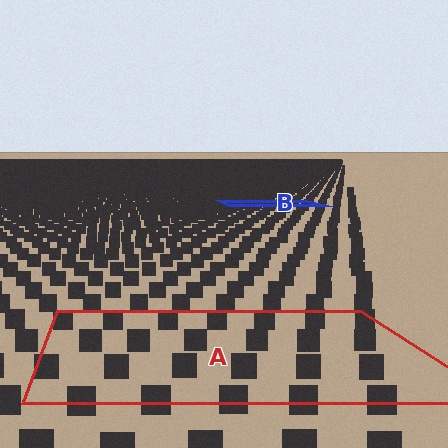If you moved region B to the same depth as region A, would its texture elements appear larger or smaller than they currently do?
They would appear larger. At a closer depth, the same texture elements are projected at a bigger on-screen size.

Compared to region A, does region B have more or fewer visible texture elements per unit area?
Region B has more texture elements per unit area — they are packed more densely because it is farther away.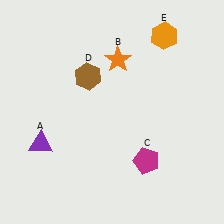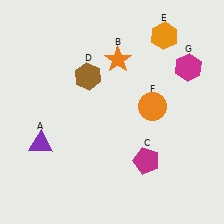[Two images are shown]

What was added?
An orange circle (F), a magenta hexagon (G) were added in Image 2.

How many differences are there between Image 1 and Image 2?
There are 2 differences between the two images.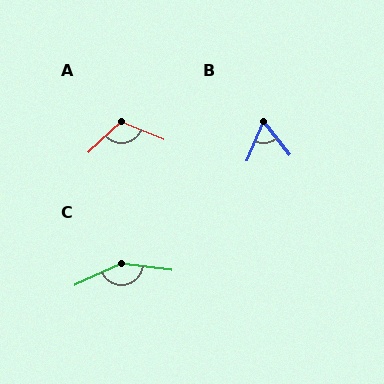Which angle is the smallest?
B, at approximately 60 degrees.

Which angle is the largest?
C, at approximately 148 degrees.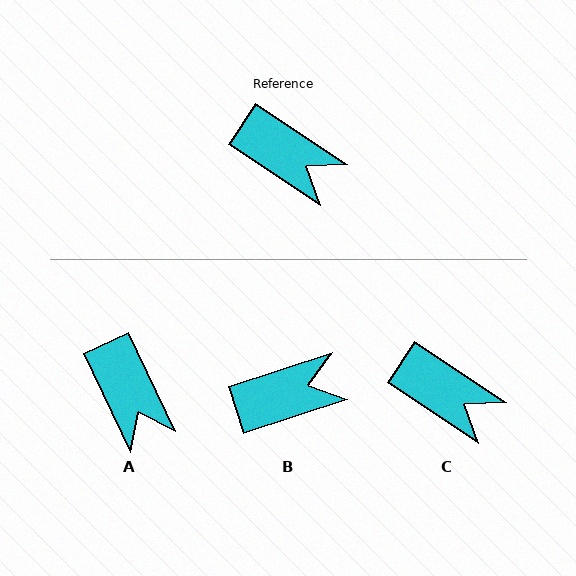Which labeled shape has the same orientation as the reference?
C.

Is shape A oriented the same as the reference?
No, it is off by about 31 degrees.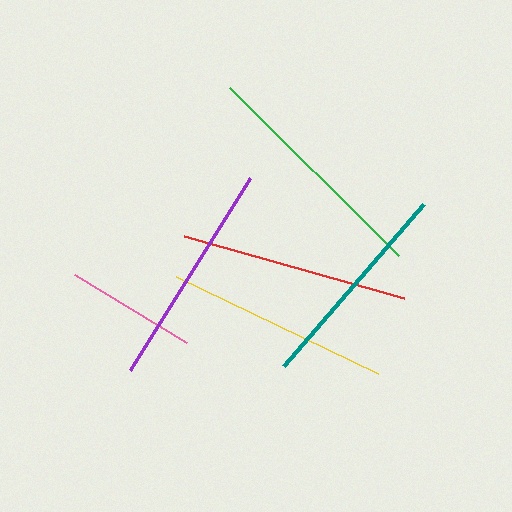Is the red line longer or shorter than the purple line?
The red line is longer than the purple line.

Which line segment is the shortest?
The pink line is the shortest at approximately 130 pixels.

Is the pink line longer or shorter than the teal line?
The teal line is longer than the pink line.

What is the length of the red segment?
The red segment is approximately 228 pixels long.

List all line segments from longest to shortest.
From longest to shortest: green, red, purple, yellow, teal, pink.